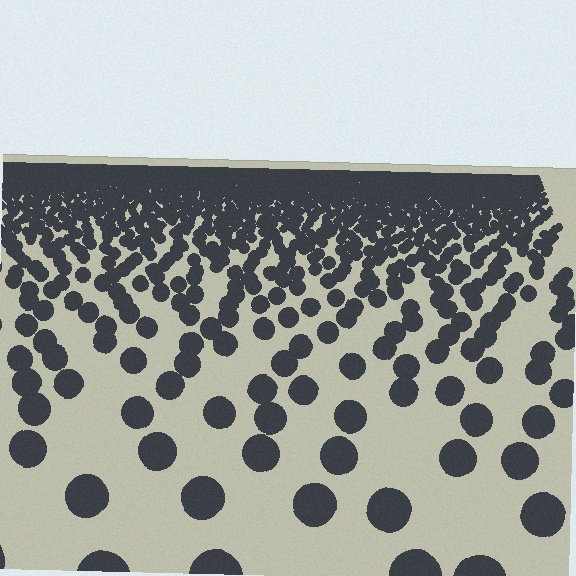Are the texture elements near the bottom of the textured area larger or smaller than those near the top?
Larger. Near the bottom, elements are closer to the viewer and appear at a bigger on-screen size.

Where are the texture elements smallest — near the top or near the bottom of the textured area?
Near the top.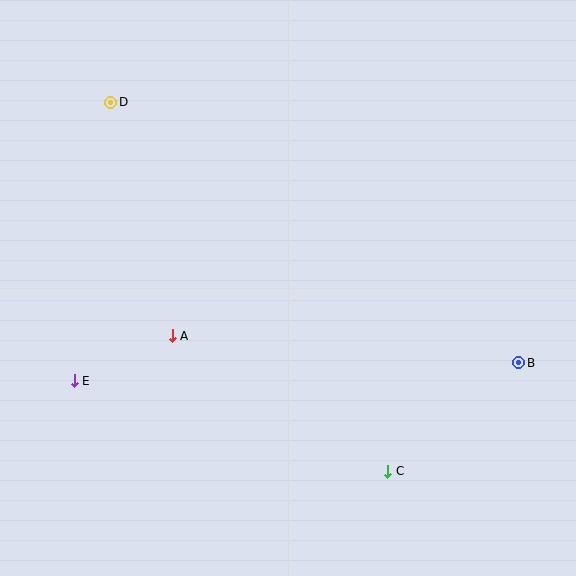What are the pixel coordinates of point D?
Point D is at (111, 102).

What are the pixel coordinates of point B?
Point B is at (519, 363).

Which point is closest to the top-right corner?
Point B is closest to the top-right corner.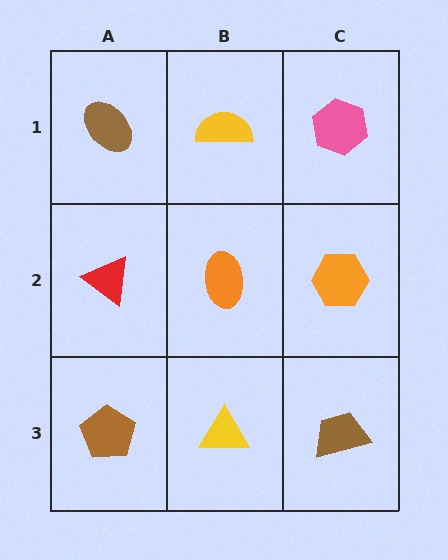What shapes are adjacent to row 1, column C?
An orange hexagon (row 2, column C), a yellow semicircle (row 1, column B).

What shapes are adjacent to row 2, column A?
A brown ellipse (row 1, column A), a brown pentagon (row 3, column A), an orange ellipse (row 2, column B).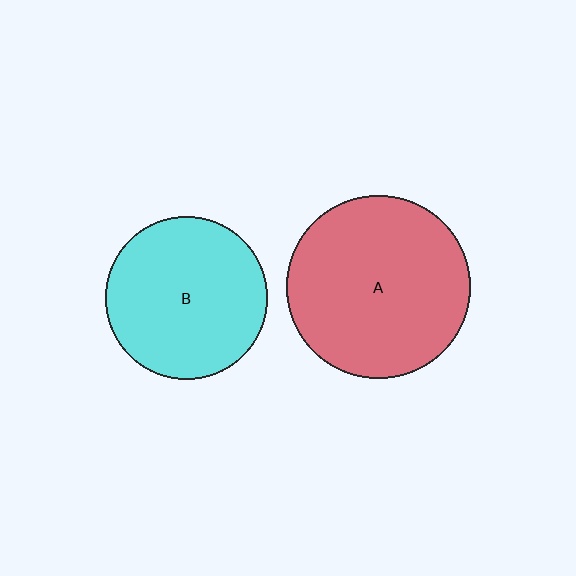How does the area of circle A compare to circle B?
Approximately 1.3 times.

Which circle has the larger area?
Circle A (red).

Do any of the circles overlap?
No, none of the circles overlap.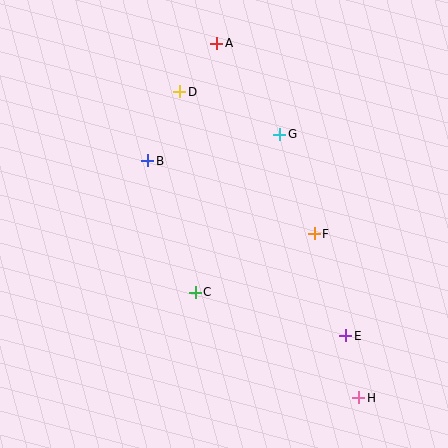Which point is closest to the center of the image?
Point C at (195, 292) is closest to the center.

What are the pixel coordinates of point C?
Point C is at (195, 292).